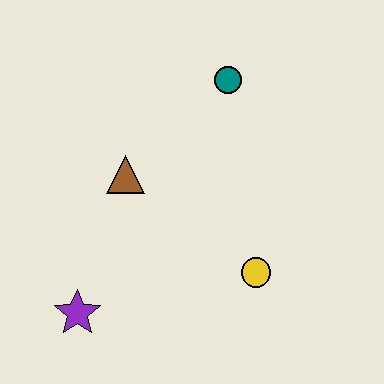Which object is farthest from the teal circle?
The purple star is farthest from the teal circle.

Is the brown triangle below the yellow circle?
No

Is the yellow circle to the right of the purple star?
Yes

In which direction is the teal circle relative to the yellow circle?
The teal circle is above the yellow circle.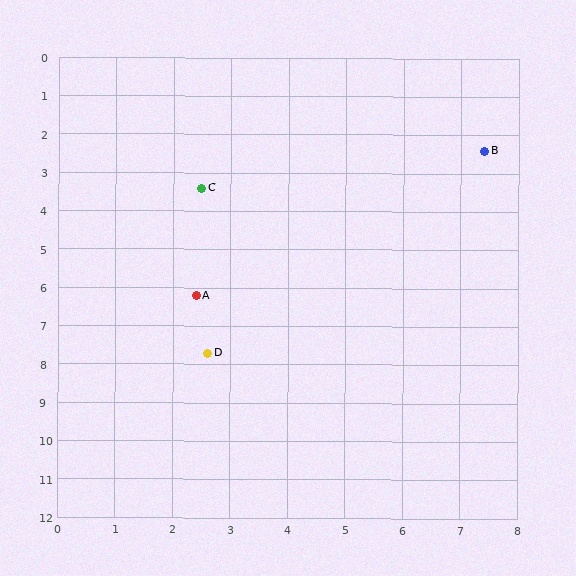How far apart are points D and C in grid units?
Points D and C are about 4.3 grid units apart.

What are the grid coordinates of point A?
Point A is at approximately (2.4, 6.2).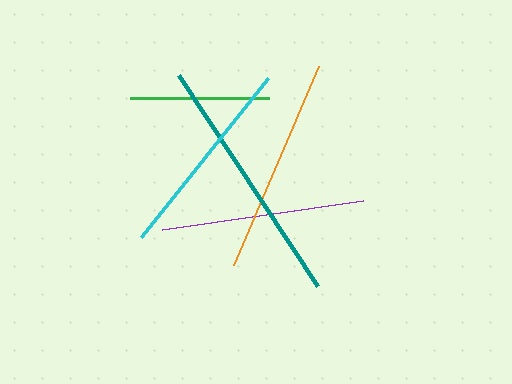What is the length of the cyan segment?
The cyan segment is approximately 204 pixels long.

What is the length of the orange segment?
The orange segment is approximately 216 pixels long.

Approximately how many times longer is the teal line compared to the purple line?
The teal line is approximately 1.2 times the length of the purple line.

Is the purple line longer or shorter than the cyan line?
The cyan line is longer than the purple line.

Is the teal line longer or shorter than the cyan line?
The teal line is longer than the cyan line.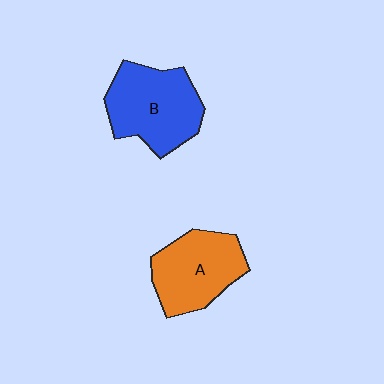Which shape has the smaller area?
Shape A (orange).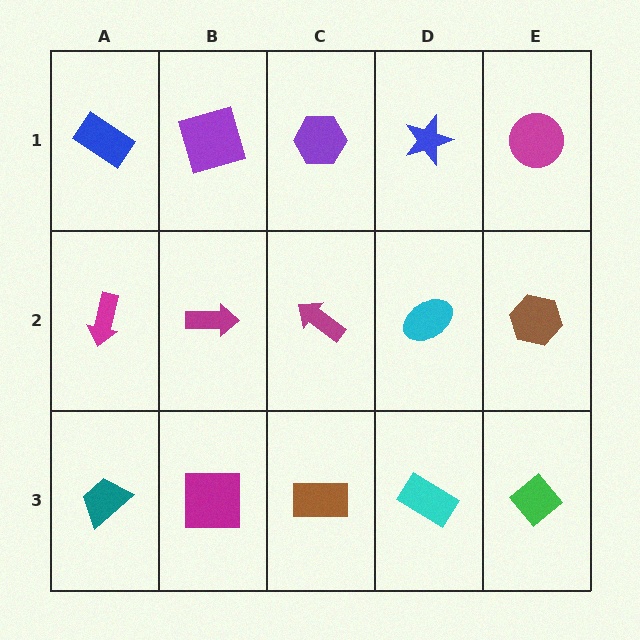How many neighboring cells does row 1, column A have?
2.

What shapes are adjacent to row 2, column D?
A blue star (row 1, column D), a cyan rectangle (row 3, column D), a magenta arrow (row 2, column C), a brown hexagon (row 2, column E).